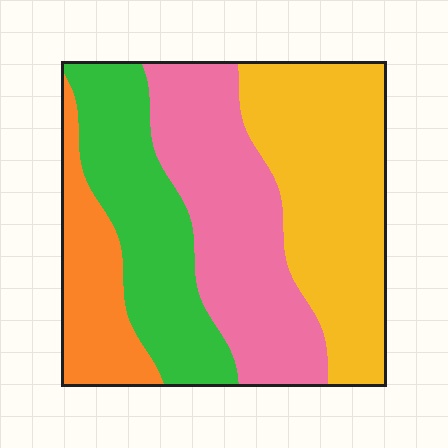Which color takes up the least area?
Orange, at roughly 15%.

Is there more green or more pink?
Pink.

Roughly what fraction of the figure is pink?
Pink takes up about one third (1/3) of the figure.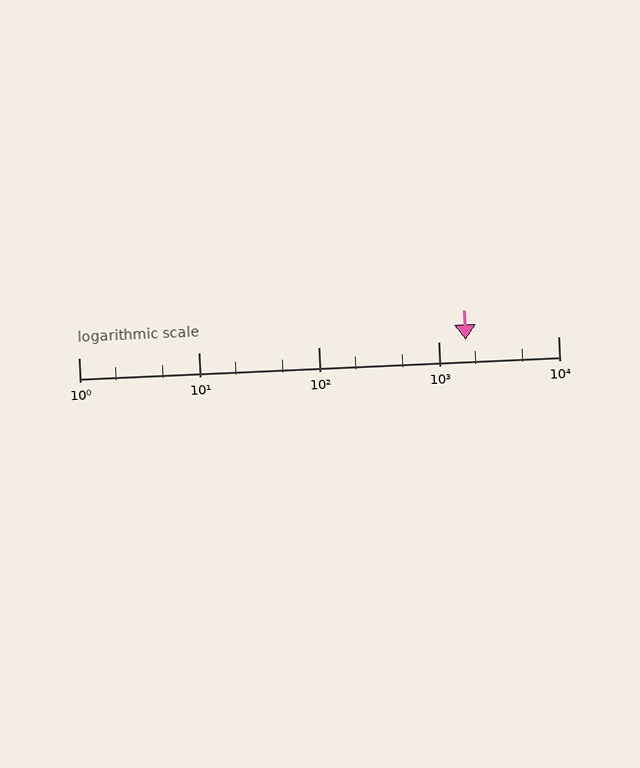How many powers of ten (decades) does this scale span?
The scale spans 4 decades, from 1 to 10000.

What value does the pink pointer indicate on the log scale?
The pointer indicates approximately 1700.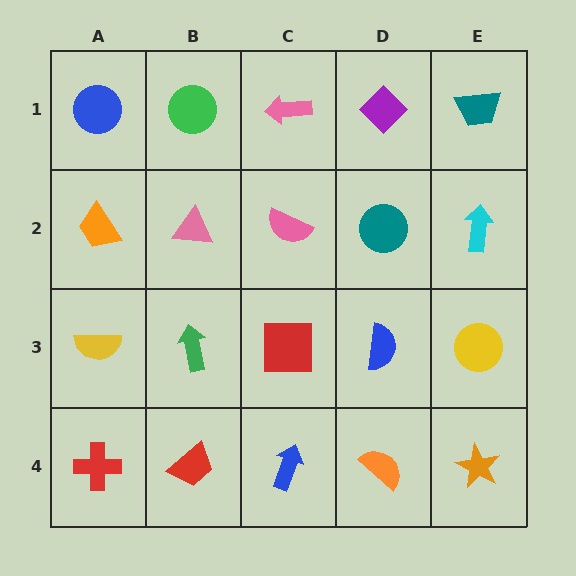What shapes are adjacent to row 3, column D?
A teal circle (row 2, column D), an orange semicircle (row 4, column D), a red square (row 3, column C), a yellow circle (row 3, column E).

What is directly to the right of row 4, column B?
A blue arrow.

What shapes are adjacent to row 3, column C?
A pink semicircle (row 2, column C), a blue arrow (row 4, column C), a green arrow (row 3, column B), a blue semicircle (row 3, column D).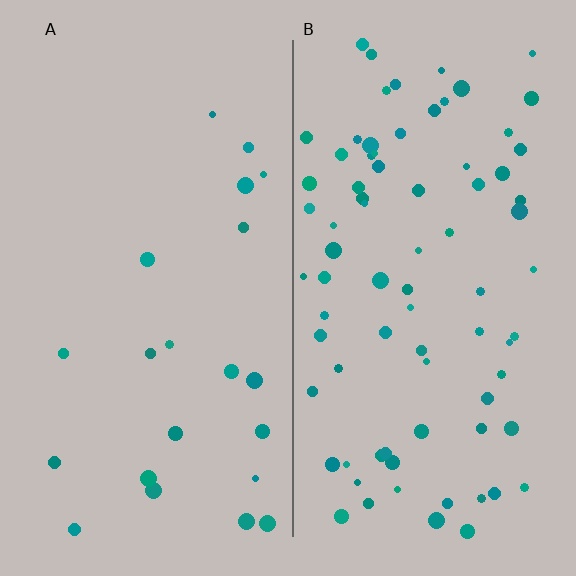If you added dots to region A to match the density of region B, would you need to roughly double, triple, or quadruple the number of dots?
Approximately quadruple.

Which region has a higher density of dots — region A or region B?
B (the right).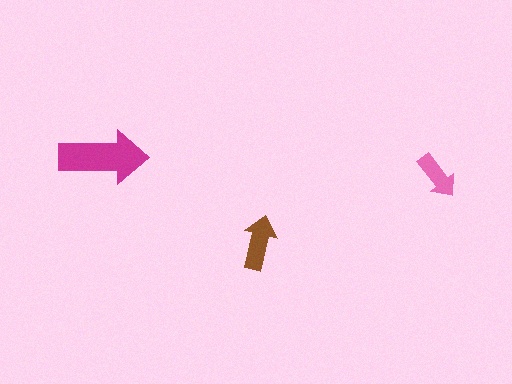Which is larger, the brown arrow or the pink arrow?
The brown one.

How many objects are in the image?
There are 3 objects in the image.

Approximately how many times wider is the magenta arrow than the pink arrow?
About 2 times wider.